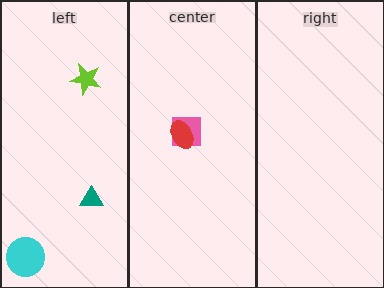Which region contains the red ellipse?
The center region.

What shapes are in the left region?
The lime star, the teal triangle, the cyan circle.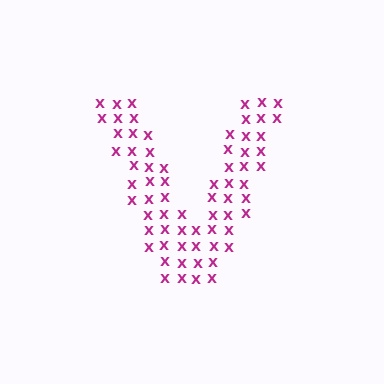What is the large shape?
The large shape is the letter V.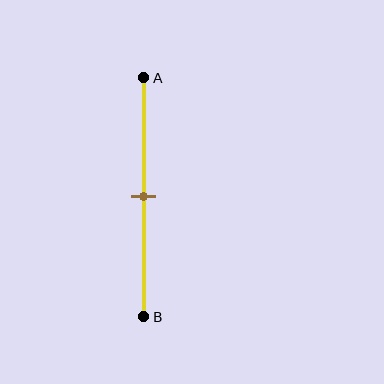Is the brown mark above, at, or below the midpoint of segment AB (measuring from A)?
The brown mark is approximately at the midpoint of segment AB.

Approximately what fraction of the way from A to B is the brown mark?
The brown mark is approximately 50% of the way from A to B.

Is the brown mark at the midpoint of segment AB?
Yes, the mark is approximately at the midpoint.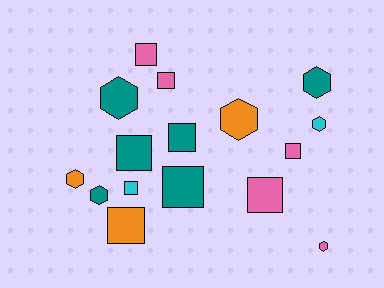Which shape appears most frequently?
Square, with 9 objects.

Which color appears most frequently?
Teal, with 6 objects.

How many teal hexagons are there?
There are 3 teal hexagons.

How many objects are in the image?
There are 16 objects.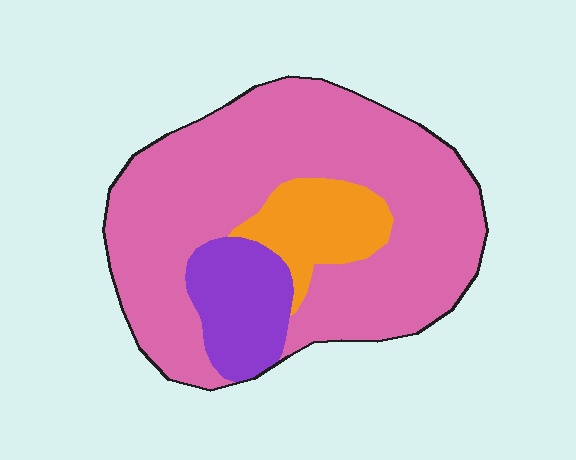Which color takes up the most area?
Pink, at roughly 75%.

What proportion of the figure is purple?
Purple covers 14% of the figure.